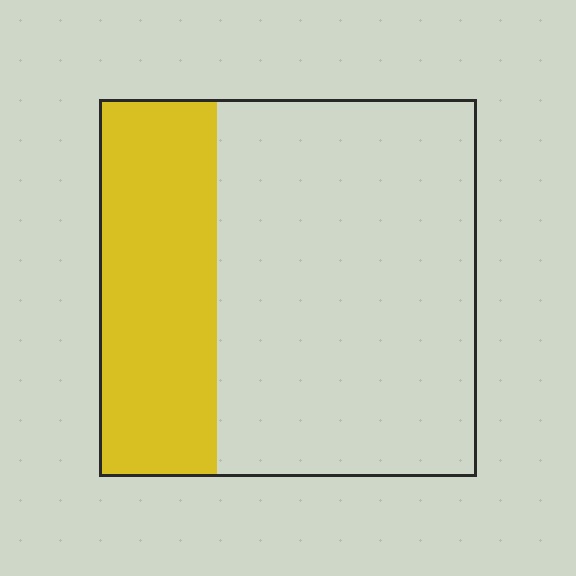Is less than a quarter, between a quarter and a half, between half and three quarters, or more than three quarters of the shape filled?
Between a quarter and a half.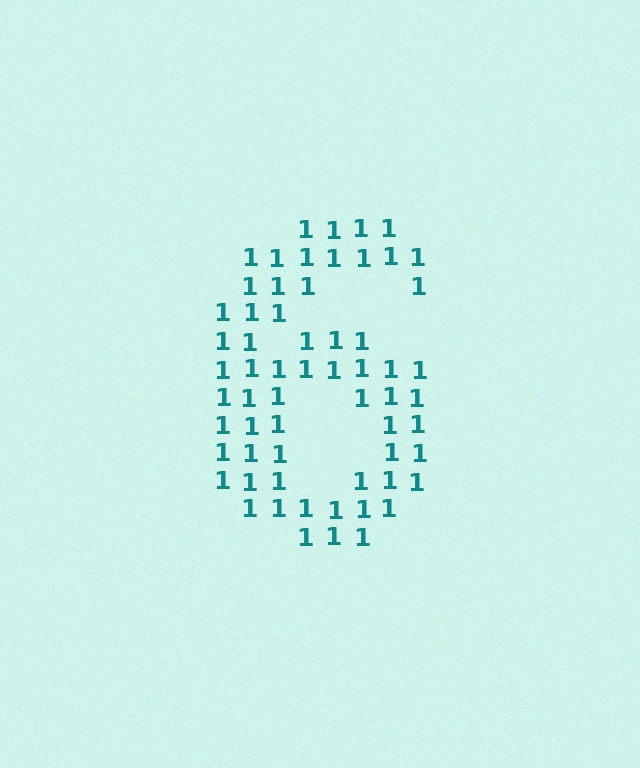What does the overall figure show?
The overall figure shows the digit 6.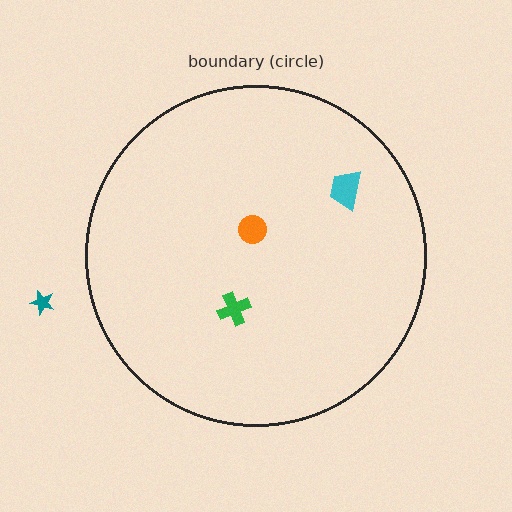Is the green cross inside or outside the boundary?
Inside.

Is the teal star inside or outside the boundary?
Outside.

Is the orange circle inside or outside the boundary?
Inside.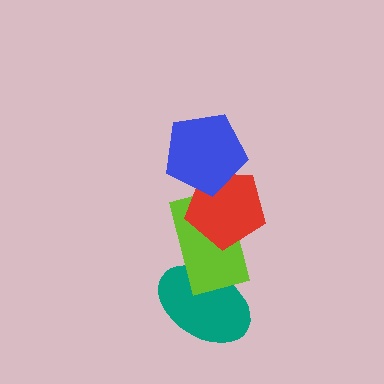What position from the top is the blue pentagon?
The blue pentagon is 1st from the top.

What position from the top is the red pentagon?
The red pentagon is 2nd from the top.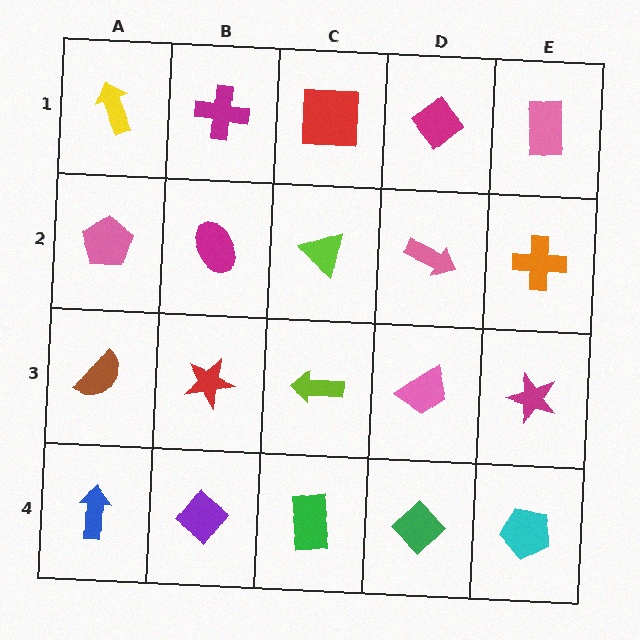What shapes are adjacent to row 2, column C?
A red square (row 1, column C), a lime arrow (row 3, column C), a magenta ellipse (row 2, column B), a pink arrow (row 2, column D).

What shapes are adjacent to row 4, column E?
A magenta star (row 3, column E), a green diamond (row 4, column D).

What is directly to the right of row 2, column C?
A pink arrow.